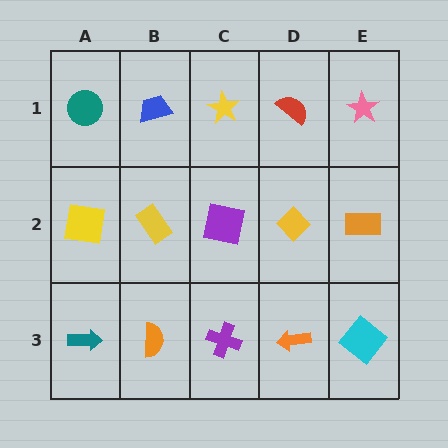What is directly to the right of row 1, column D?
A pink star.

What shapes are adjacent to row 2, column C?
A yellow star (row 1, column C), a purple cross (row 3, column C), a yellow rectangle (row 2, column B), a yellow diamond (row 2, column D).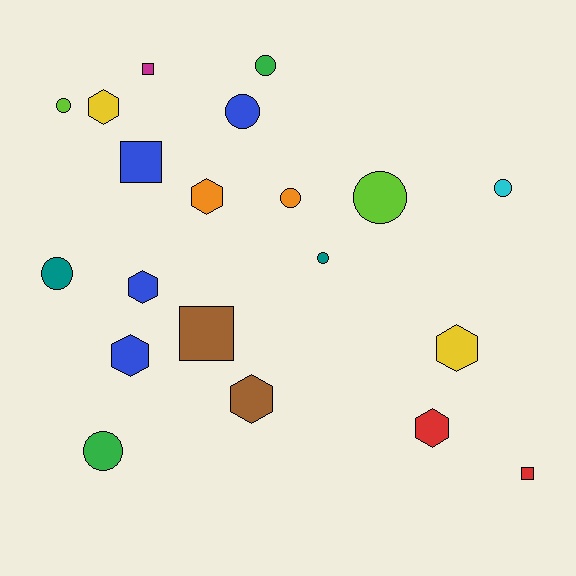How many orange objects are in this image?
There are 2 orange objects.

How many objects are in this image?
There are 20 objects.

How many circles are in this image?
There are 9 circles.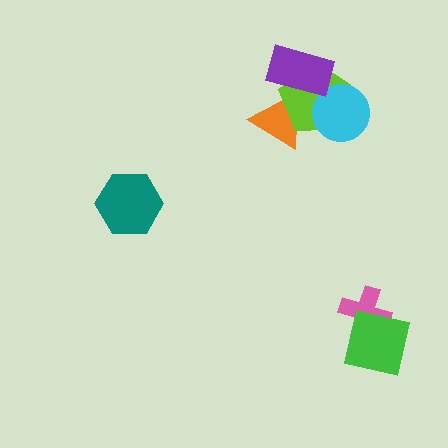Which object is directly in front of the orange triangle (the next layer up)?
The lime pentagon is directly in front of the orange triangle.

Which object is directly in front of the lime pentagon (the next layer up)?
The cyan circle is directly in front of the lime pentagon.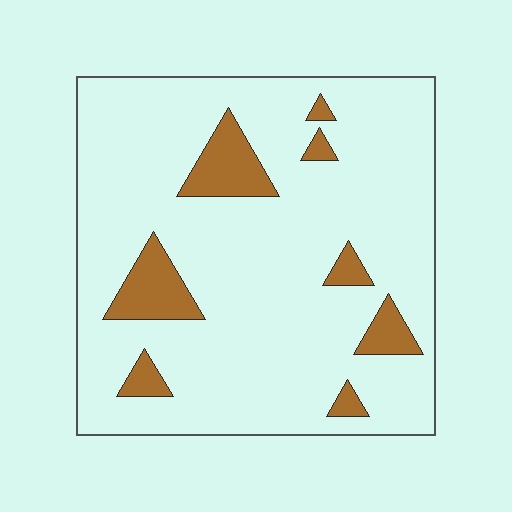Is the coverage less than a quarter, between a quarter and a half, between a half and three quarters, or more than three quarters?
Less than a quarter.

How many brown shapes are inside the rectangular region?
8.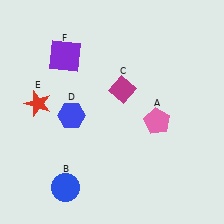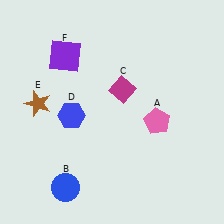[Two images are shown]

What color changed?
The star (E) changed from red in Image 1 to brown in Image 2.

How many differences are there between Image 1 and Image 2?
There is 1 difference between the two images.